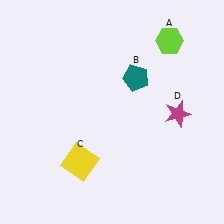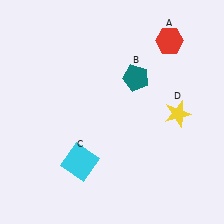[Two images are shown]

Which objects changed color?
A changed from lime to red. C changed from yellow to cyan. D changed from magenta to yellow.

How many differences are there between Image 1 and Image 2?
There are 3 differences between the two images.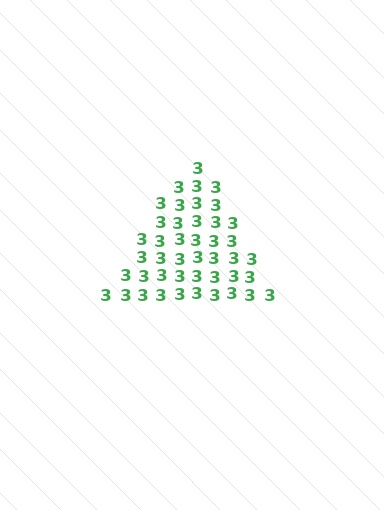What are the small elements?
The small elements are digit 3's.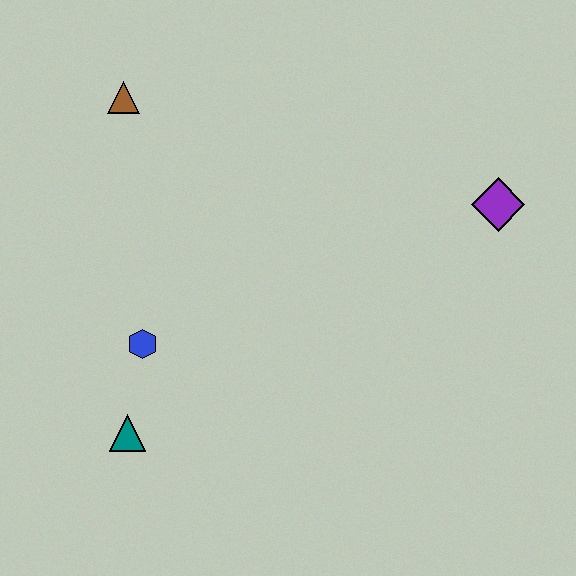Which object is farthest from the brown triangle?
The purple diamond is farthest from the brown triangle.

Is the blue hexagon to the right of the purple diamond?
No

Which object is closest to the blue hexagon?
The teal triangle is closest to the blue hexagon.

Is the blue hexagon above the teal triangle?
Yes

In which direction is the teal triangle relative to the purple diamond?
The teal triangle is to the left of the purple diamond.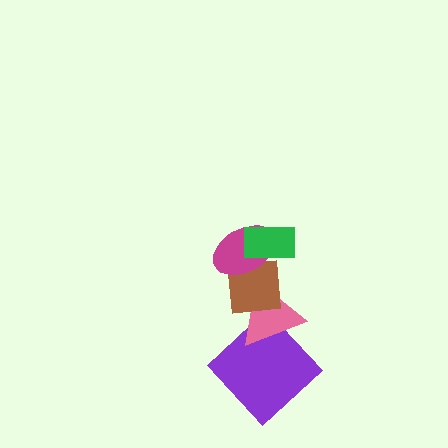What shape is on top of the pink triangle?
The brown square is on top of the pink triangle.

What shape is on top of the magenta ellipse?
The green rectangle is on top of the magenta ellipse.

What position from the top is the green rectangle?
The green rectangle is 1st from the top.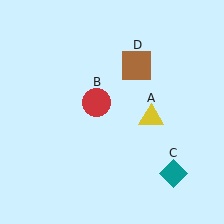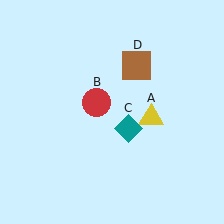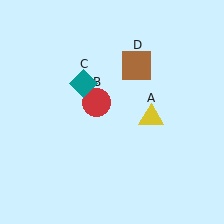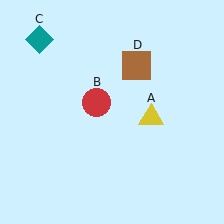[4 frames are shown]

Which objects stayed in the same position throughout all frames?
Yellow triangle (object A) and red circle (object B) and brown square (object D) remained stationary.